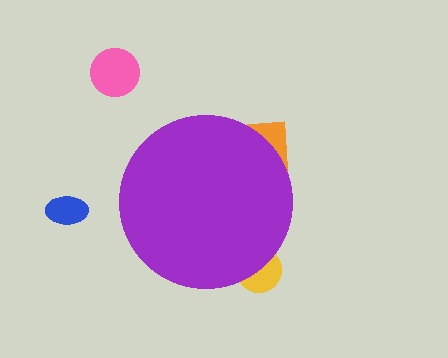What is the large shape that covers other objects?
A purple circle.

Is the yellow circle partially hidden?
Yes, the yellow circle is partially hidden behind the purple circle.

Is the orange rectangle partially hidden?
Yes, the orange rectangle is partially hidden behind the purple circle.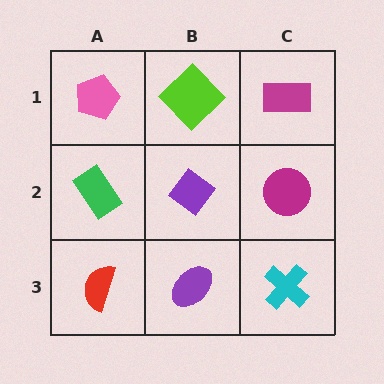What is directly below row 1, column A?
A green rectangle.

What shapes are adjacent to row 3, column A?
A green rectangle (row 2, column A), a purple ellipse (row 3, column B).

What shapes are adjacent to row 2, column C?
A magenta rectangle (row 1, column C), a cyan cross (row 3, column C), a purple diamond (row 2, column B).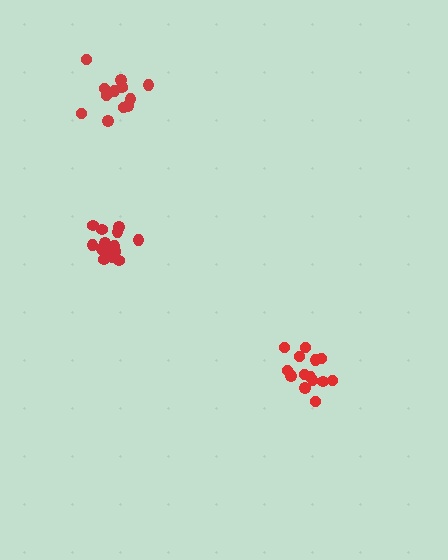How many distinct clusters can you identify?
There are 3 distinct clusters.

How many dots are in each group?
Group 1: 13 dots, Group 2: 17 dots, Group 3: 15 dots (45 total).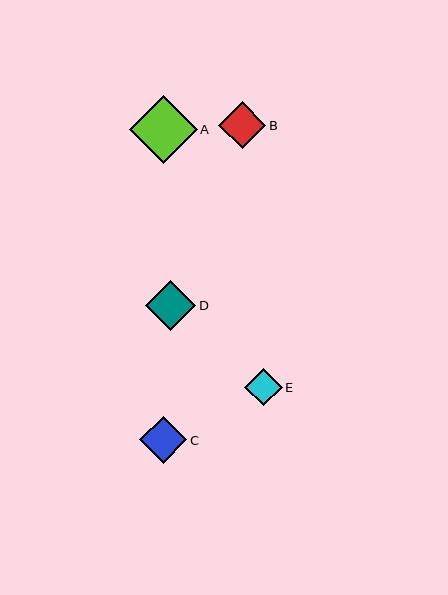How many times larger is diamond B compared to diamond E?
Diamond B is approximately 1.3 times the size of diamond E.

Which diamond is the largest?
Diamond A is the largest with a size of approximately 68 pixels.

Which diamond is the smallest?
Diamond E is the smallest with a size of approximately 38 pixels.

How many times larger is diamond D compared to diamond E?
Diamond D is approximately 1.3 times the size of diamond E.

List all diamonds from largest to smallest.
From largest to smallest: A, D, B, C, E.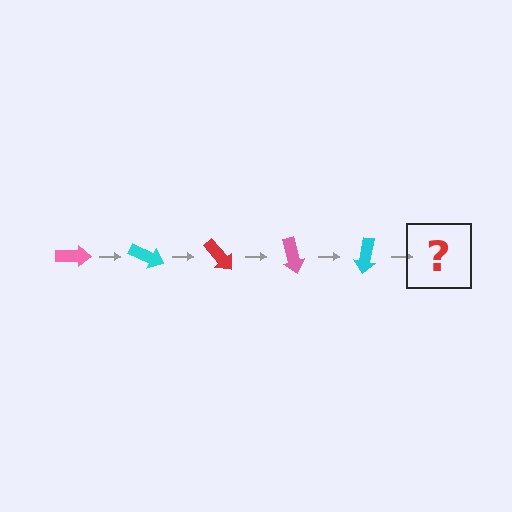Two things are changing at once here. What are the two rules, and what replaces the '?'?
The two rules are that it rotates 25 degrees each step and the color cycles through pink, cyan, and red. The '?' should be a red arrow, rotated 125 degrees from the start.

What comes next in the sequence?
The next element should be a red arrow, rotated 125 degrees from the start.